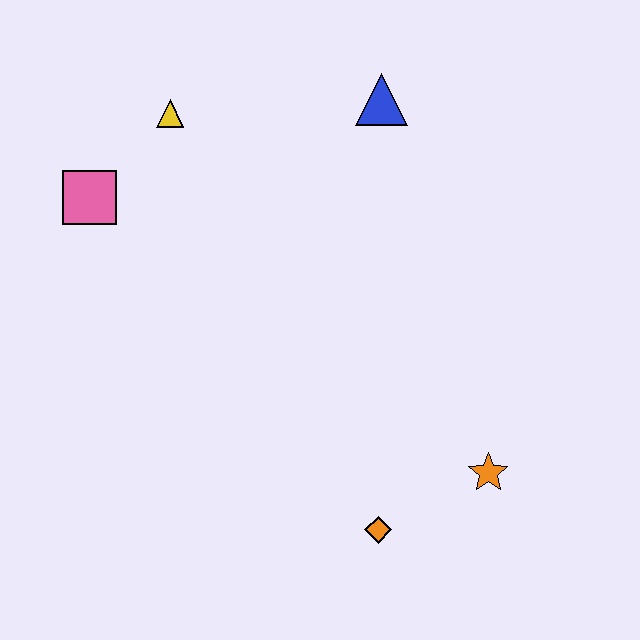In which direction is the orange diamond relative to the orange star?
The orange diamond is to the left of the orange star.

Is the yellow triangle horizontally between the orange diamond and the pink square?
Yes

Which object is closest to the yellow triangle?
The pink square is closest to the yellow triangle.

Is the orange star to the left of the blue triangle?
No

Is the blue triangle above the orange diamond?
Yes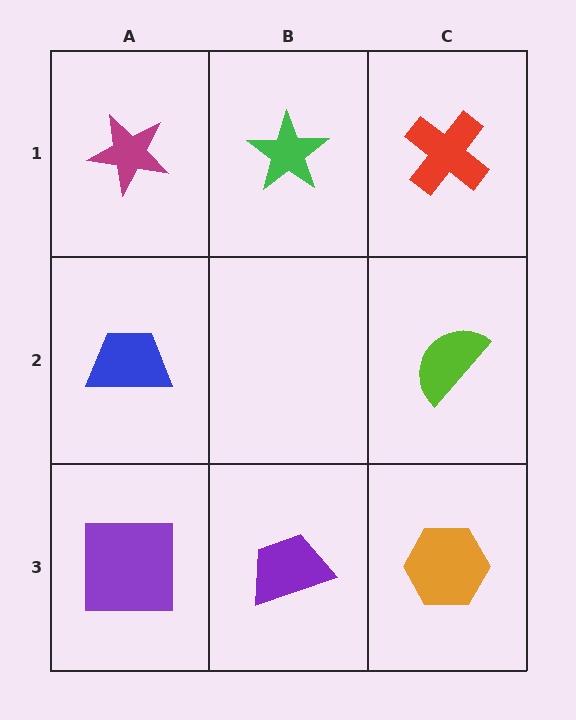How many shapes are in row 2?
2 shapes.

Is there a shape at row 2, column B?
No, that cell is empty.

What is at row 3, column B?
A purple trapezoid.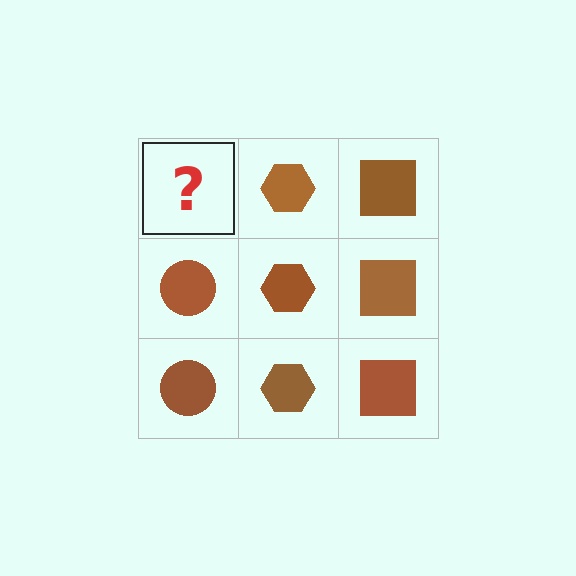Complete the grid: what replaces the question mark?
The question mark should be replaced with a brown circle.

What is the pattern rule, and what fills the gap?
The rule is that each column has a consistent shape. The gap should be filled with a brown circle.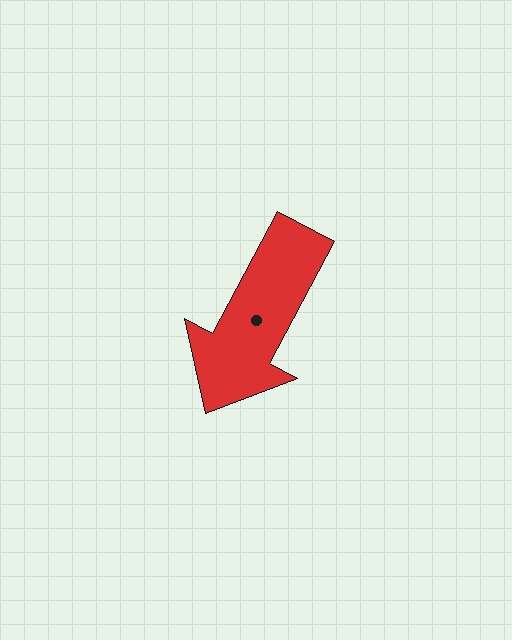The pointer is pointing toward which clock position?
Roughly 7 o'clock.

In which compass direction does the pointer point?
Southwest.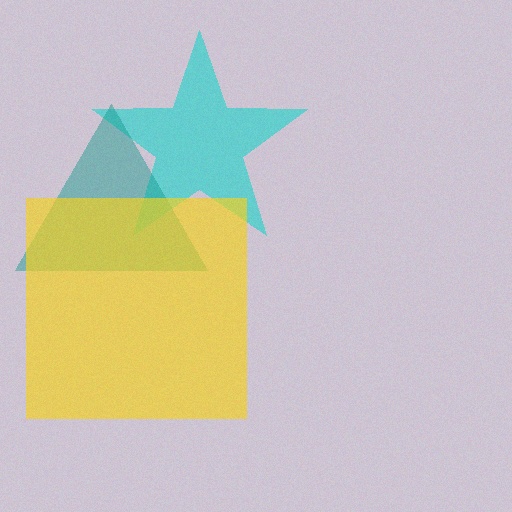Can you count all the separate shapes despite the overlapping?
Yes, there are 3 separate shapes.